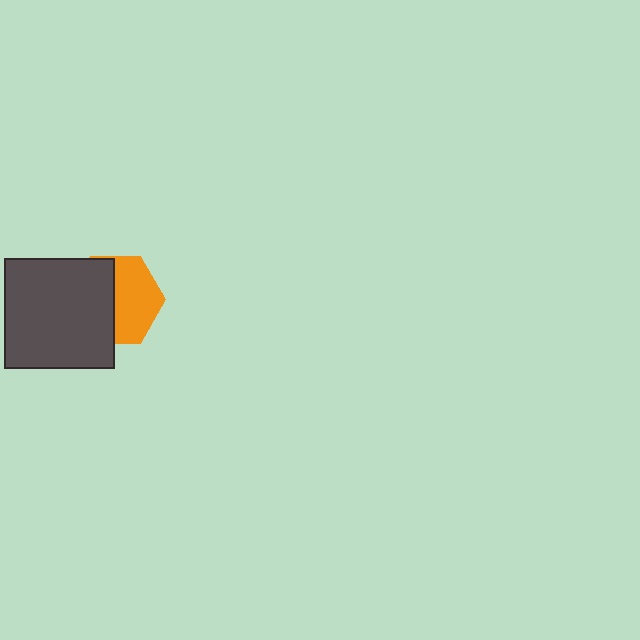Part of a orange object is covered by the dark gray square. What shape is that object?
It is a hexagon.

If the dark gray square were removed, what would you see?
You would see the complete orange hexagon.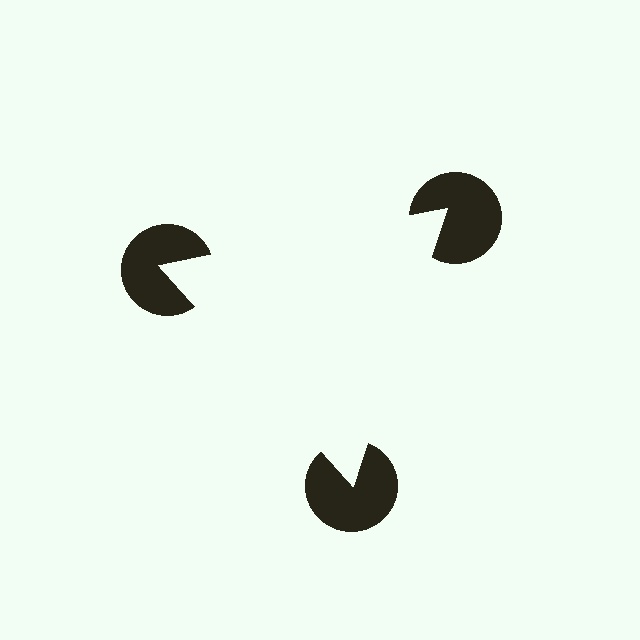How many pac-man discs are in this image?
There are 3 — one at each vertex of the illusory triangle.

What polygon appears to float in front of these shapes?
An illusory triangle — its edges are inferred from the aligned wedge cuts in the pac-man discs, not physically drawn.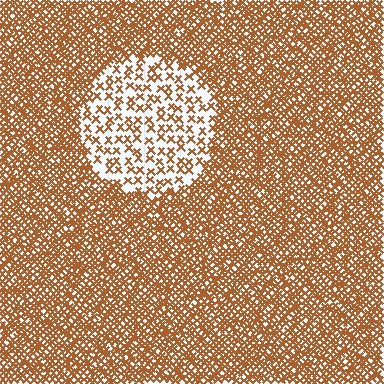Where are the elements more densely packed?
The elements are more densely packed outside the circle boundary.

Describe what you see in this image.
The image contains small brown elements arranged at two different densities. A circle-shaped region is visible where the elements are less densely packed than the surrounding area.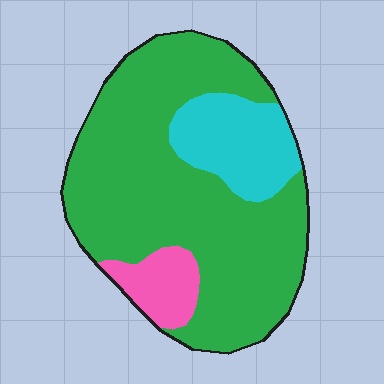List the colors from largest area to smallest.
From largest to smallest: green, cyan, pink.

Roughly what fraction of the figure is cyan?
Cyan covers 17% of the figure.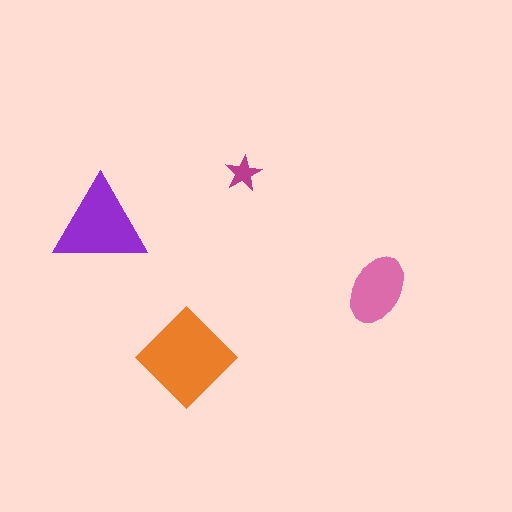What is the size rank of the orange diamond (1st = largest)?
1st.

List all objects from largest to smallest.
The orange diamond, the purple triangle, the pink ellipse, the magenta star.